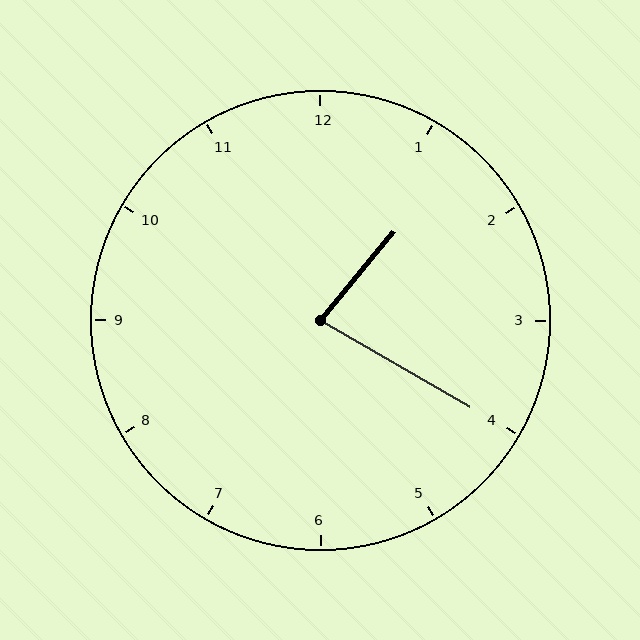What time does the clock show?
1:20.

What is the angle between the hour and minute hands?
Approximately 80 degrees.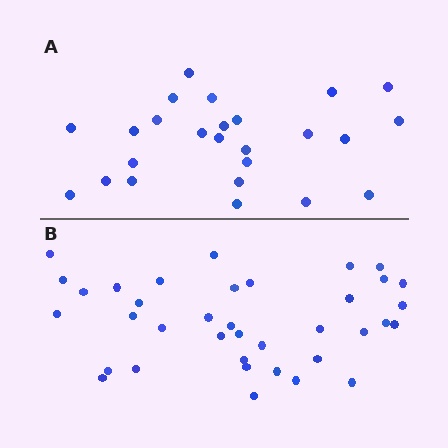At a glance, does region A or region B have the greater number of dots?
Region B (the bottom region) has more dots.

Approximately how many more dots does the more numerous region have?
Region B has roughly 12 or so more dots than region A.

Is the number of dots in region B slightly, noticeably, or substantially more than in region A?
Region B has substantially more. The ratio is roughly 1.5 to 1.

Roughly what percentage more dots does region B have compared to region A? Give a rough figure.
About 50% more.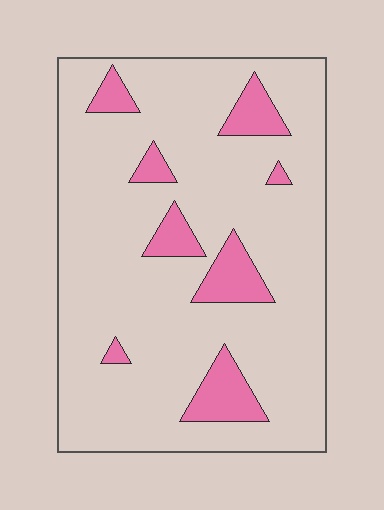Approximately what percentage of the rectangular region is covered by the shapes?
Approximately 15%.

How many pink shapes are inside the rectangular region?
8.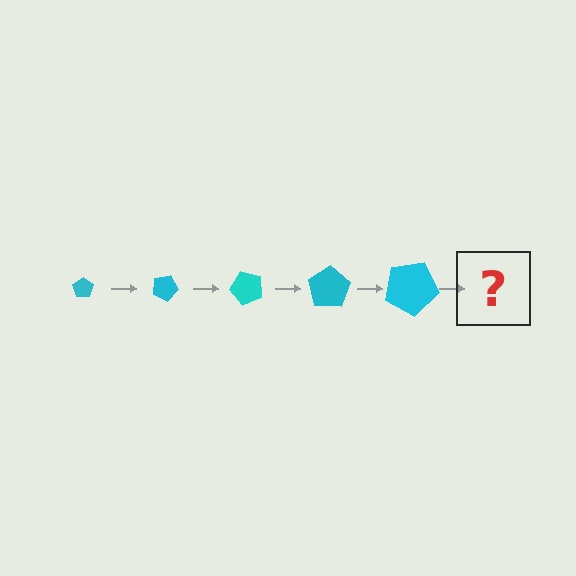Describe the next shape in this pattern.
It should be a pentagon, larger than the previous one and rotated 125 degrees from the start.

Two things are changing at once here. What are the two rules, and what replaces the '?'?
The two rules are that the pentagon grows larger each step and it rotates 25 degrees each step. The '?' should be a pentagon, larger than the previous one and rotated 125 degrees from the start.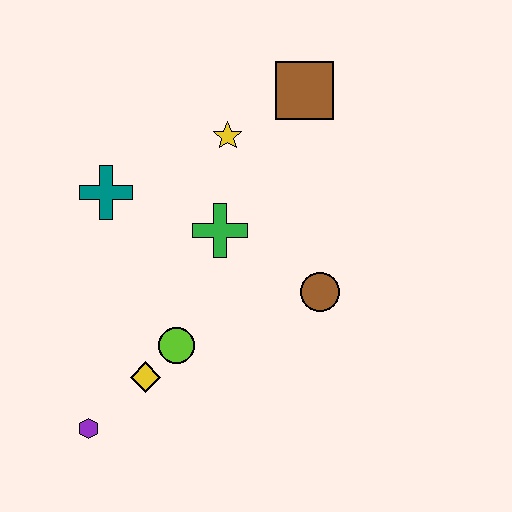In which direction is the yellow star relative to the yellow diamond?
The yellow star is above the yellow diamond.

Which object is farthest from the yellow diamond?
The brown square is farthest from the yellow diamond.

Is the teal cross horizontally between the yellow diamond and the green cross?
No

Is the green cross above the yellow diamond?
Yes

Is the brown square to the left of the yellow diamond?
No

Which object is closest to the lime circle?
The yellow diamond is closest to the lime circle.